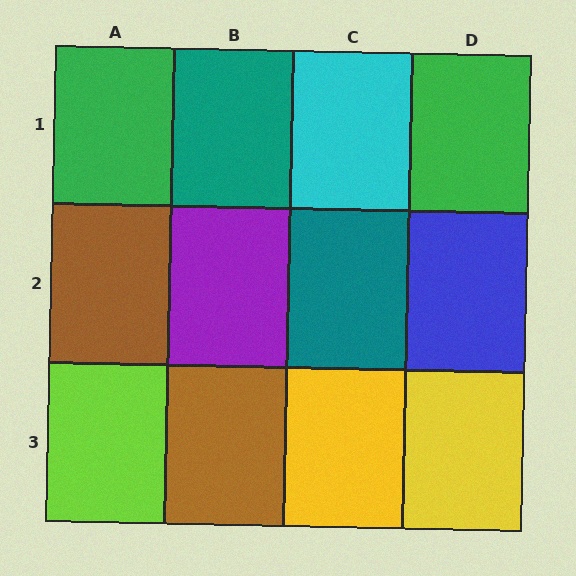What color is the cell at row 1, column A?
Green.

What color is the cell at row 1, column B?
Teal.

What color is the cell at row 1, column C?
Cyan.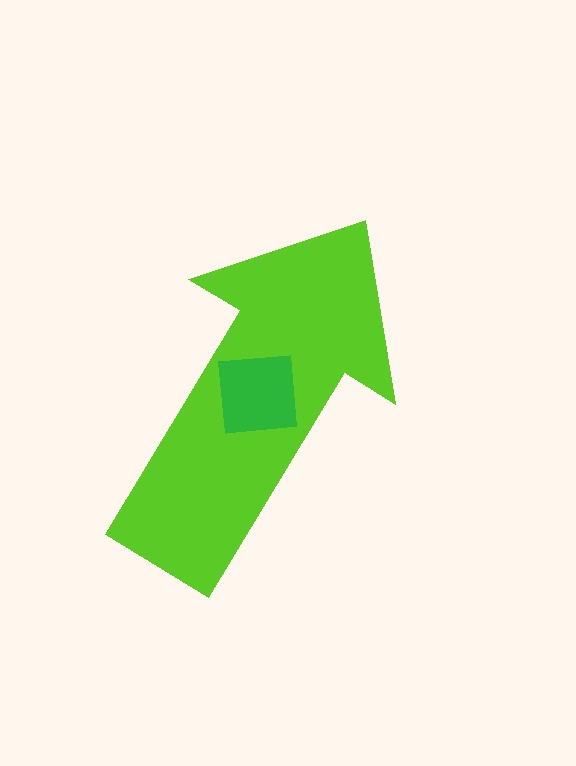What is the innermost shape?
The green square.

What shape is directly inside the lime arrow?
The green square.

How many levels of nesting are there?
2.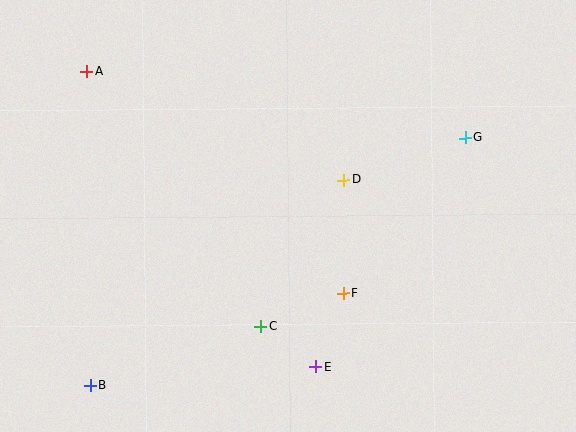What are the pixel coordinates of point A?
Point A is at (87, 71).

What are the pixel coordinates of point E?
Point E is at (316, 366).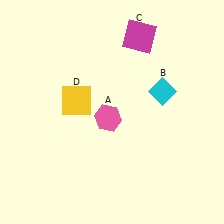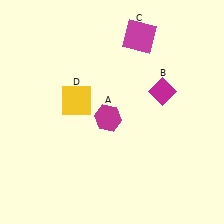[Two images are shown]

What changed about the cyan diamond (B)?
In Image 1, B is cyan. In Image 2, it changed to magenta.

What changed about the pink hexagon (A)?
In Image 1, A is pink. In Image 2, it changed to magenta.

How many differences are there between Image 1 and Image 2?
There are 2 differences between the two images.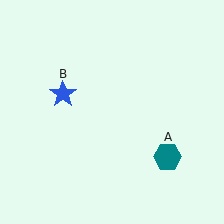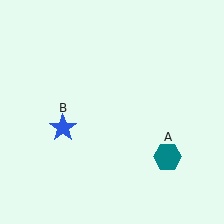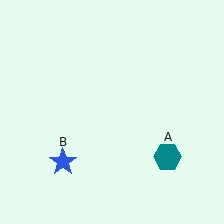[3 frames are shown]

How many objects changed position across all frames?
1 object changed position: blue star (object B).